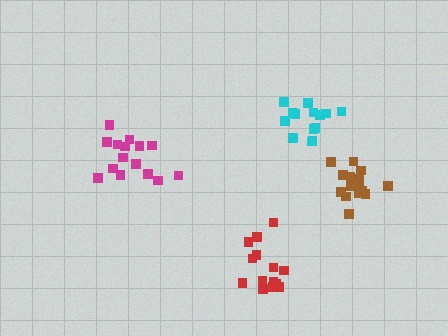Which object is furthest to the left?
The magenta cluster is leftmost.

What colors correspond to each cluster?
The clusters are colored: brown, red, magenta, cyan.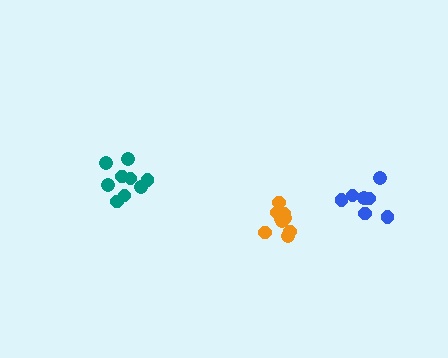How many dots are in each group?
Group 1: 7 dots, Group 2: 9 dots, Group 3: 9 dots (25 total).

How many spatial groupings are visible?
There are 3 spatial groupings.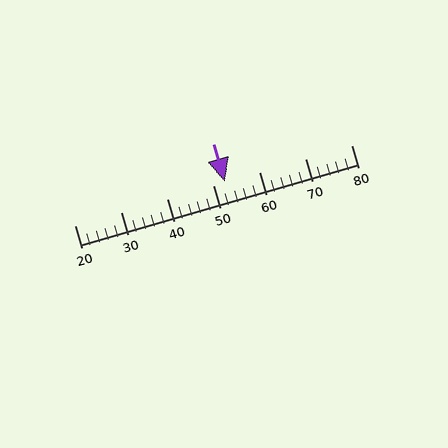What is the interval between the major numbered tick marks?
The major tick marks are spaced 10 units apart.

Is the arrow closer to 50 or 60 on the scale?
The arrow is closer to 50.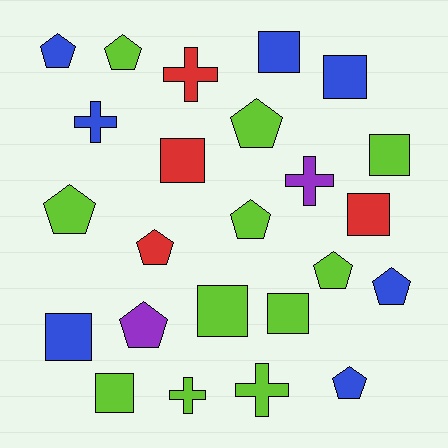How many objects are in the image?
There are 24 objects.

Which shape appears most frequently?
Pentagon, with 10 objects.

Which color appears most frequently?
Lime, with 11 objects.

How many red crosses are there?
There is 1 red cross.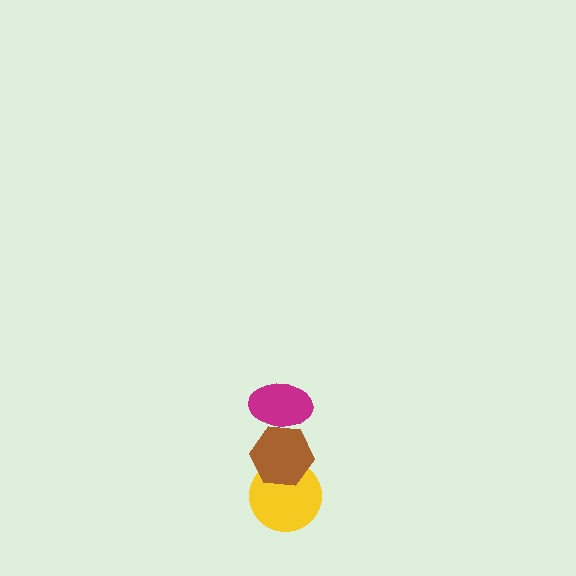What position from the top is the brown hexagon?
The brown hexagon is 2nd from the top.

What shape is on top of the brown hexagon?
The magenta ellipse is on top of the brown hexagon.